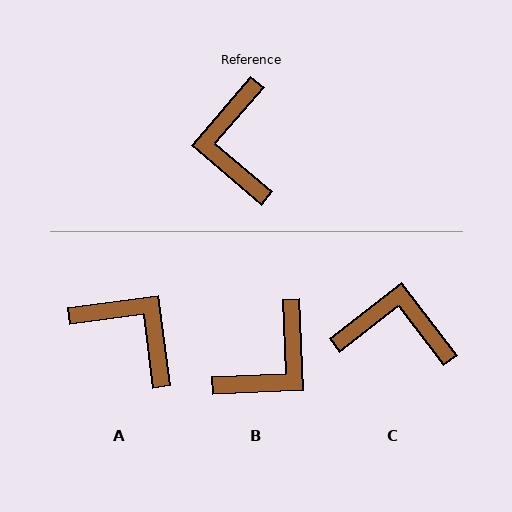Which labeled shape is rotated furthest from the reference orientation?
B, about 133 degrees away.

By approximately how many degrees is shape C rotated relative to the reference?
Approximately 102 degrees clockwise.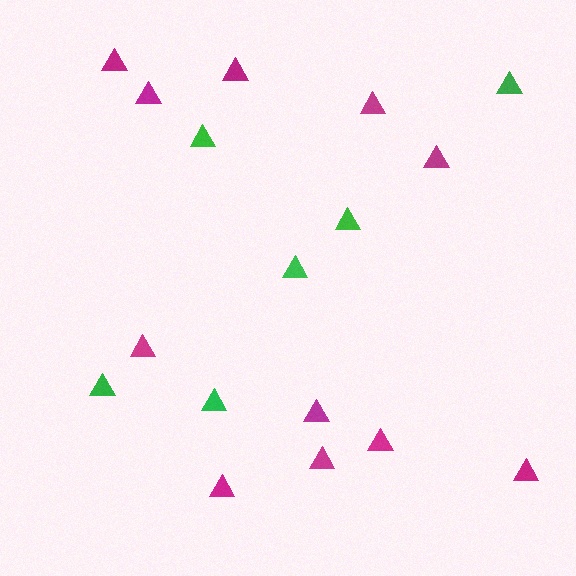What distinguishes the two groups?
There are 2 groups: one group of magenta triangles (11) and one group of green triangles (6).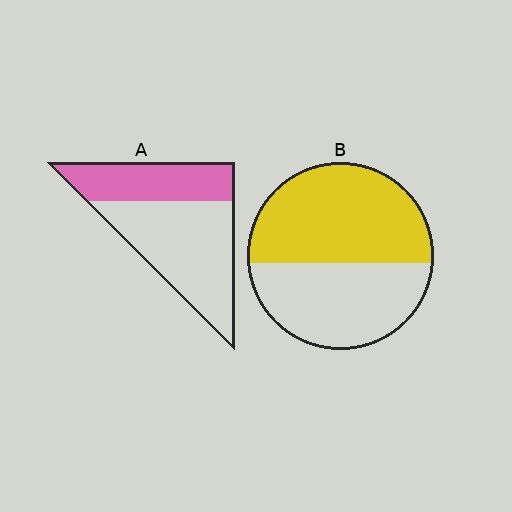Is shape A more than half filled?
No.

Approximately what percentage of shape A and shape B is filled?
A is approximately 35% and B is approximately 55%.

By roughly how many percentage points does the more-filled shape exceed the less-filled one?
By roughly 20 percentage points (B over A).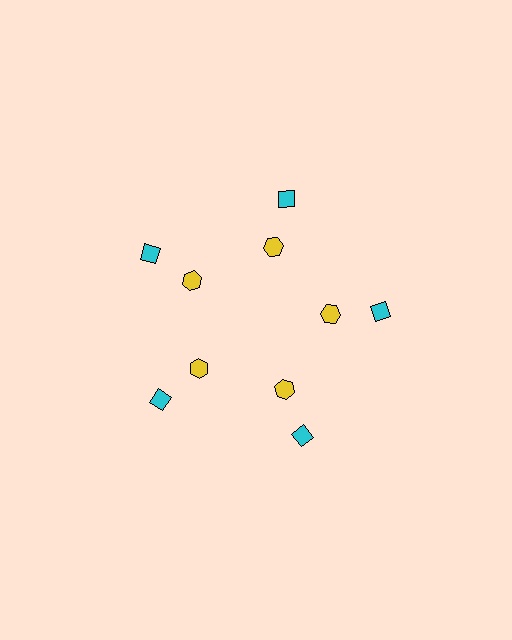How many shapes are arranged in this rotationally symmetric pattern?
There are 10 shapes, arranged in 5 groups of 2.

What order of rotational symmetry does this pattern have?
This pattern has 5-fold rotational symmetry.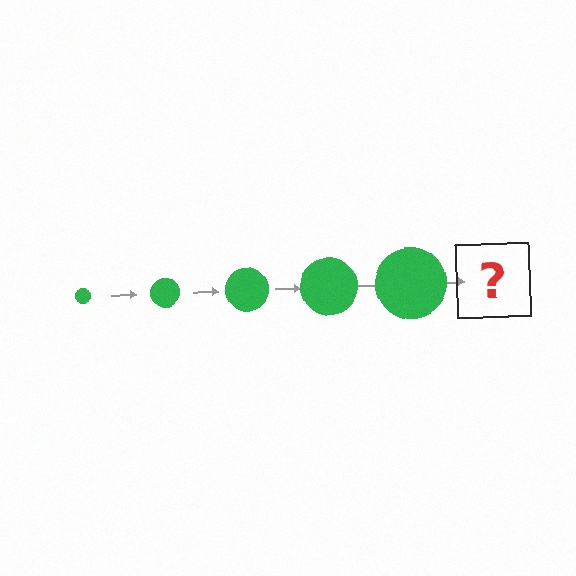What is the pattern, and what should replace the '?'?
The pattern is that the circle gets progressively larger each step. The '?' should be a green circle, larger than the previous one.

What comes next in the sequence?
The next element should be a green circle, larger than the previous one.